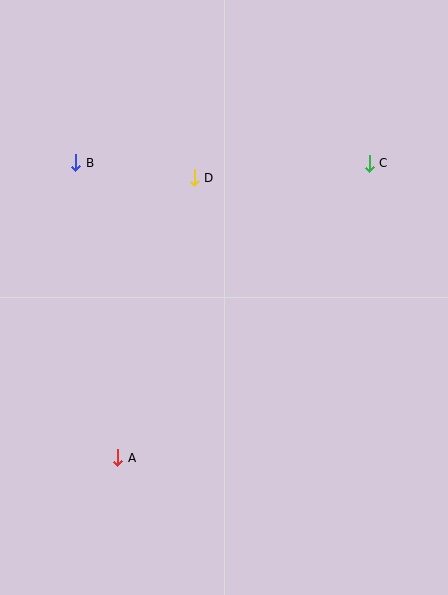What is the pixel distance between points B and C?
The distance between B and C is 293 pixels.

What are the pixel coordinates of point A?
Point A is at (118, 458).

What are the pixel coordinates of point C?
Point C is at (369, 163).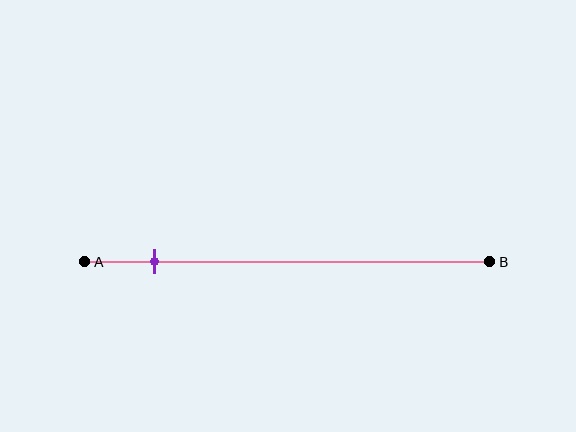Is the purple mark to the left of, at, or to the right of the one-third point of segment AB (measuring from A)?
The purple mark is to the left of the one-third point of segment AB.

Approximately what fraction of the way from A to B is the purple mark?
The purple mark is approximately 15% of the way from A to B.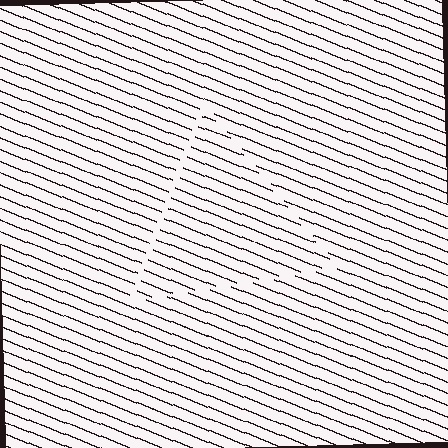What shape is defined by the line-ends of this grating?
An illusory triangle. The interior of the shape contains the same grating, shifted by half a period — the contour is defined by the phase discontinuity where line-ends from the inner and outer gratings abut.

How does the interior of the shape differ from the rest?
The interior of the shape contains the same grating, shifted by half a period — the contour is defined by the phase discontinuity where line-ends from the inner and outer gratings abut.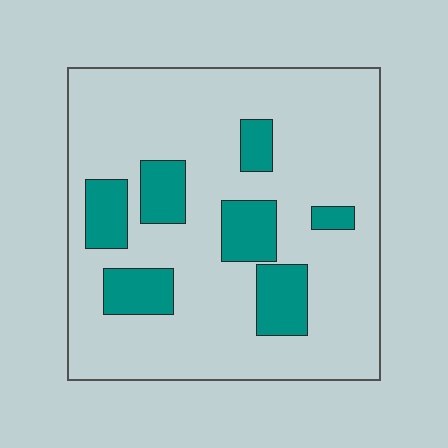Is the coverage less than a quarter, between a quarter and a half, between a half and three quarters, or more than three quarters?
Less than a quarter.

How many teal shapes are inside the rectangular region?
7.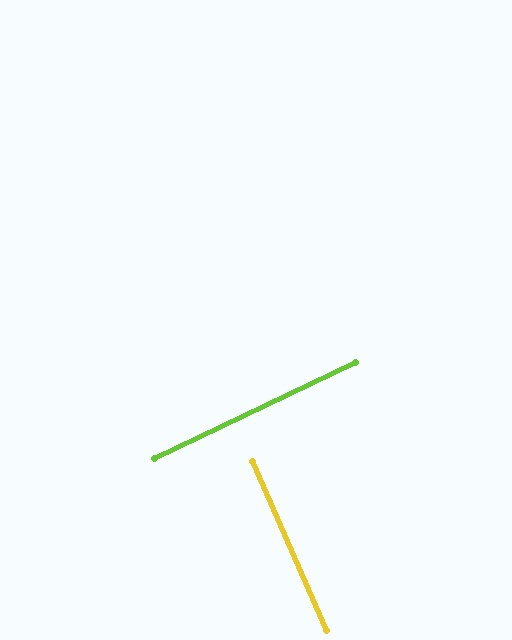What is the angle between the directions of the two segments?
Approximately 88 degrees.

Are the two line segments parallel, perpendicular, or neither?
Perpendicular — they meet at approximately 88°.